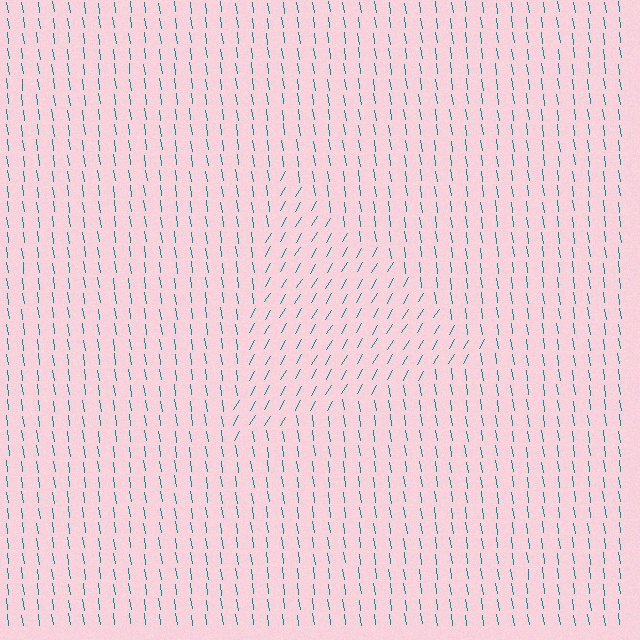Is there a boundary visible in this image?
Yes, there is a texture boundary formed by a change in line orientation.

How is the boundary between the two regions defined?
The boundary is defined purely by a change in line orientation (approximately 39 degrees difference). All lines are the same color and thickness.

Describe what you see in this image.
The image is filled with small teal line segments. A triangle region in the image has lines oriented differently from the surrounding lines, creating a visible texture boundary.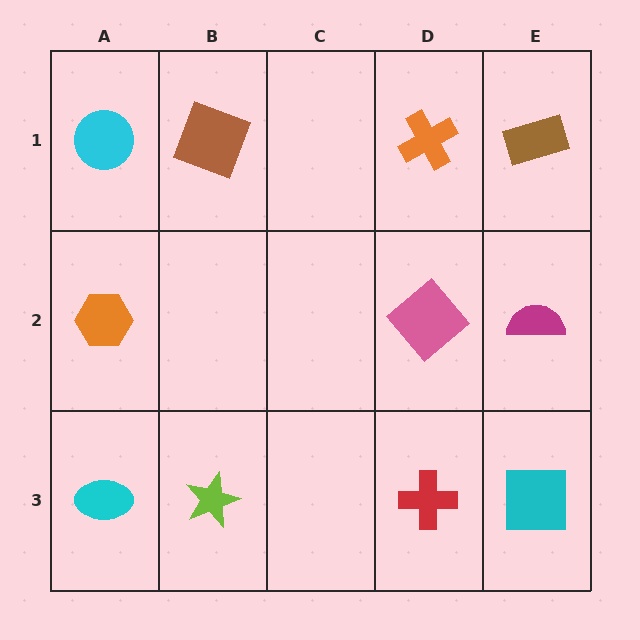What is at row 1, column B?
A brown square.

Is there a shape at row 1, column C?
No, that cell is empty.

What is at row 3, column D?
A red cross.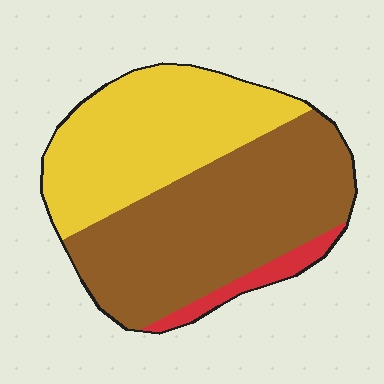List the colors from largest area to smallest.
From largest to smallest: brown, yellow, red.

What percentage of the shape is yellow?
Yellow takes up about two fifths (2/5) of the shape.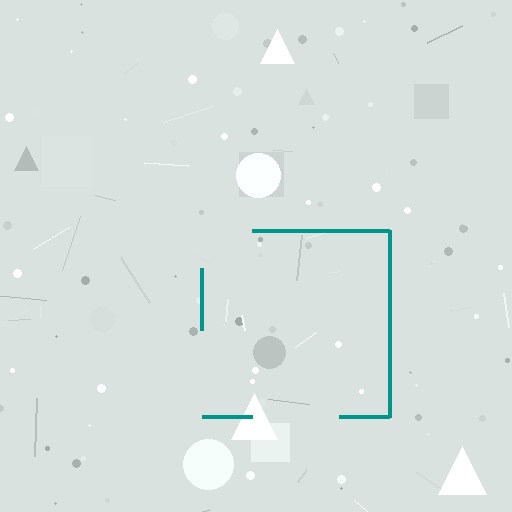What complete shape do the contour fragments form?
The contour fragments form a square.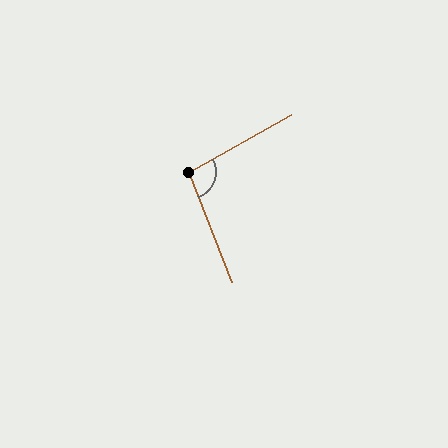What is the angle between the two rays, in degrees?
Approximately 98 degrees.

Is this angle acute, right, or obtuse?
It is obtuse.